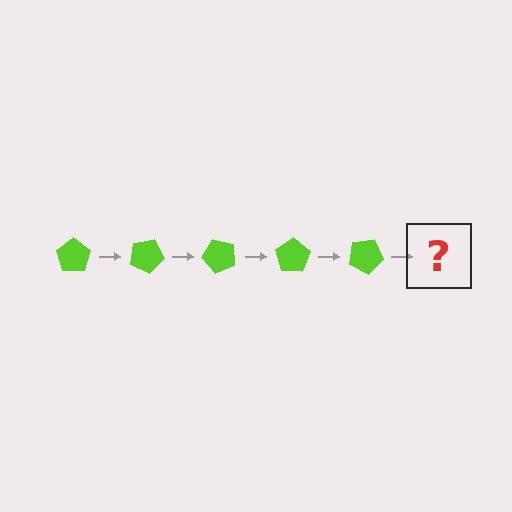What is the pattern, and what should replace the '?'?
The pattern is that the pentagon rotates 25 degrees each step. The '?' should be a lime pentagon rotated 125 degrees.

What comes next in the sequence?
The next element should be a lime pentagon rotated 125 degrees.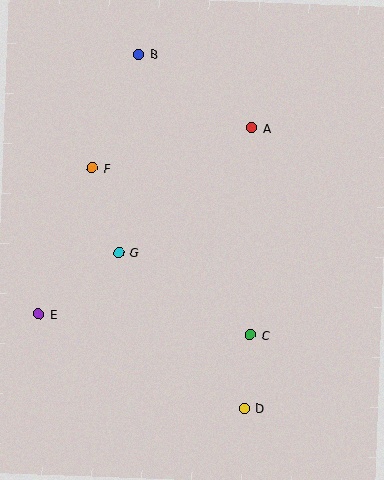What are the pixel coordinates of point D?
Point D is at (244, 408).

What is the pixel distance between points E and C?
The distance between E and C is 212 pixels.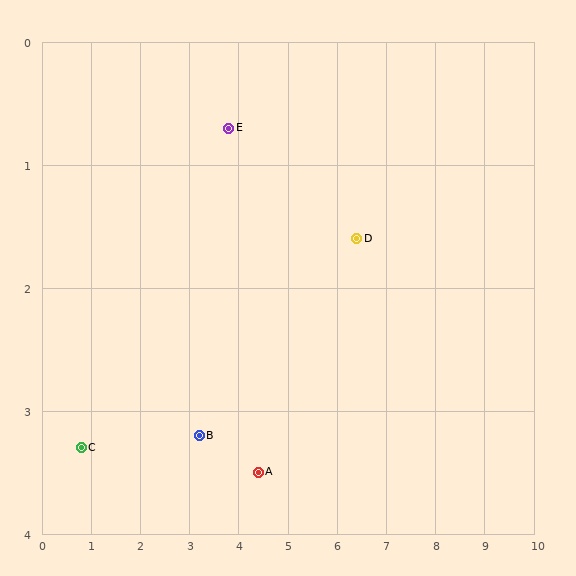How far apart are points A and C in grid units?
Points A and C are about 3.6 grid units apart.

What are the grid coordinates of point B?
Point B is at approximately (3.2, 3.2).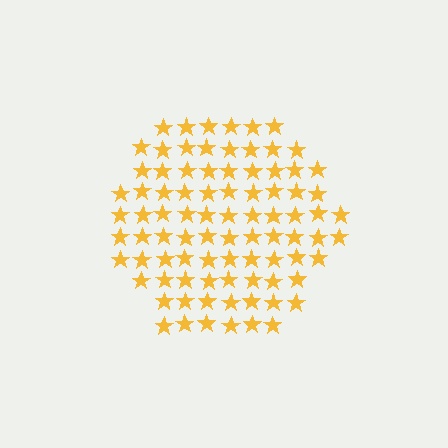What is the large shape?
The large shape is a hexagon.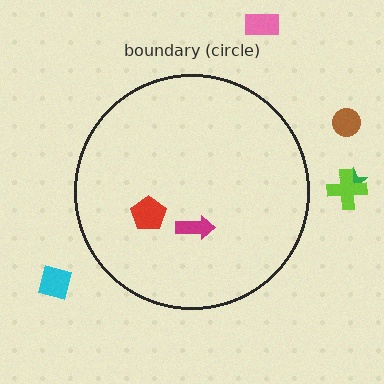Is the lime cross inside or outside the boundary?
Outside.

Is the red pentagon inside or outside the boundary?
Inside.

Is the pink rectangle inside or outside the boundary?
Outside.